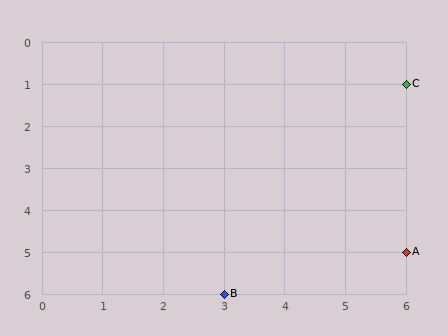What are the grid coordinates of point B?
Point B is at grid coordinates (3, 6).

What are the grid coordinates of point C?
Point C is at grid coordinates (6, 1).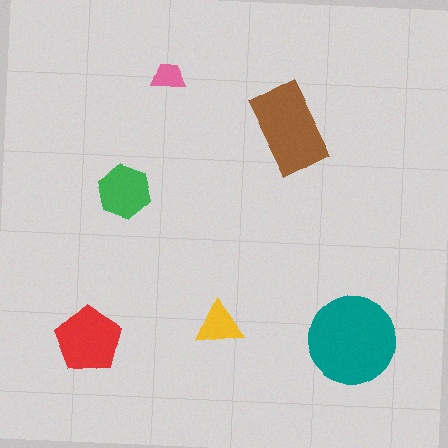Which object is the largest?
The teal circle.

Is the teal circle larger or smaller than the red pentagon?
Larger.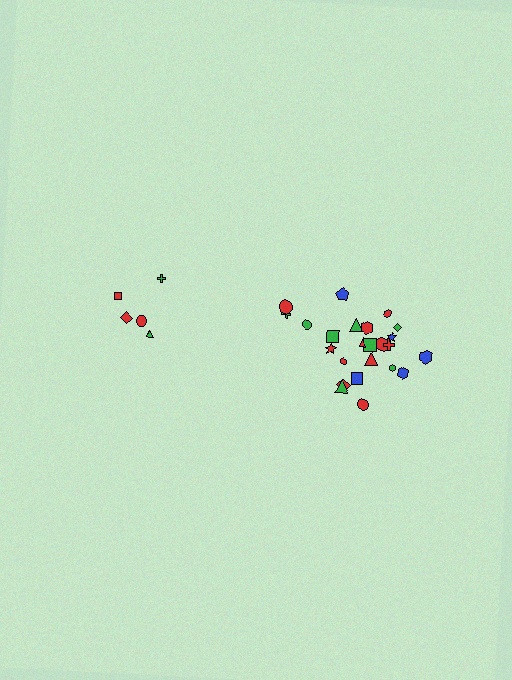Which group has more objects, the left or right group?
The right group.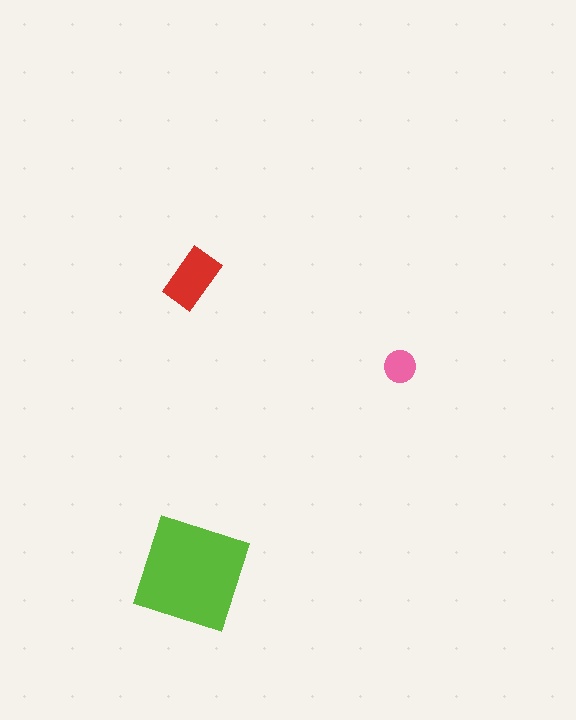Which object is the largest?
The lime square.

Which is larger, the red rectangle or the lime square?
The lime square.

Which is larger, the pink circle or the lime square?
The lime square.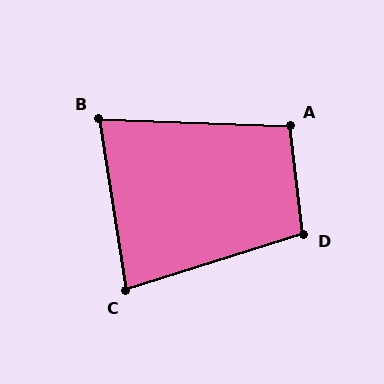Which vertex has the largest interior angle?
D, at approximately 101 degrees.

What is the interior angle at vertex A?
Approximately 99 degrees (obtuse).